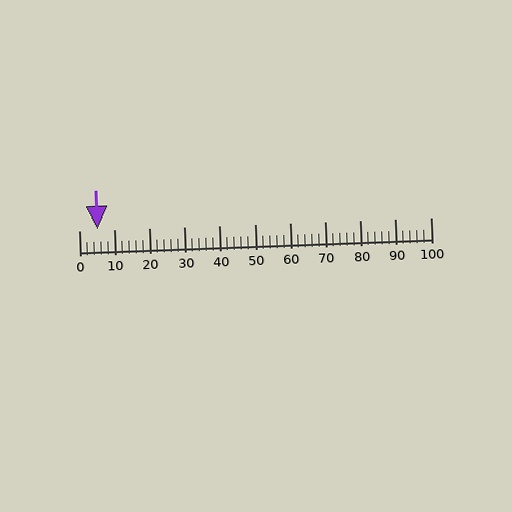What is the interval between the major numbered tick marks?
The major tick marks are spaced 10 units apart.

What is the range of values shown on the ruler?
The ruler shows values from 0 to 100.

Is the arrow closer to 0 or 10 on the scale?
The arrow is closer to 10.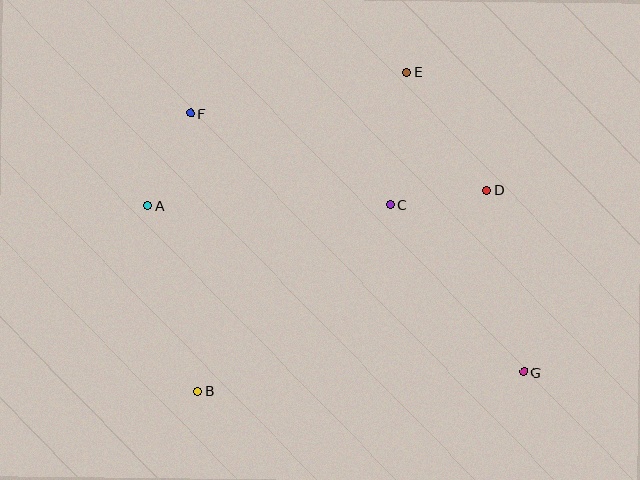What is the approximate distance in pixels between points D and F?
The distance between D and F is approximately 305 pixels.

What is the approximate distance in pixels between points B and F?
The distance between B and F is approximately 278 pixels.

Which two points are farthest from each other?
Points F and G are farthest from each other.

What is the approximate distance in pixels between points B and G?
The distance between B and G is approximately 326 pixels.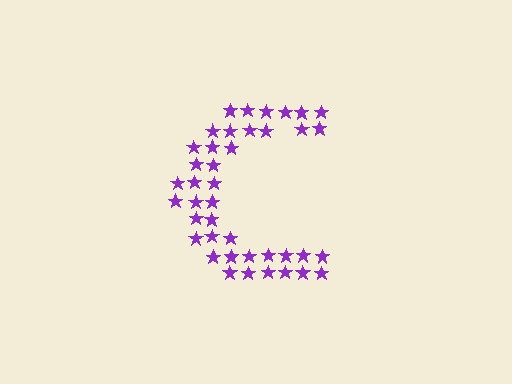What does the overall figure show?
The overall figure shows the letter C.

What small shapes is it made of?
It is made of small stars.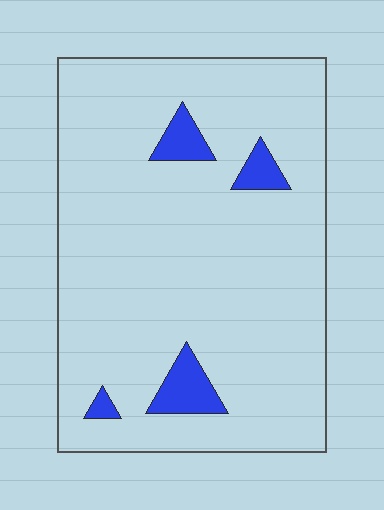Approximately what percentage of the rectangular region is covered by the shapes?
Approximately 5%.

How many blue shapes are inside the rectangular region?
4.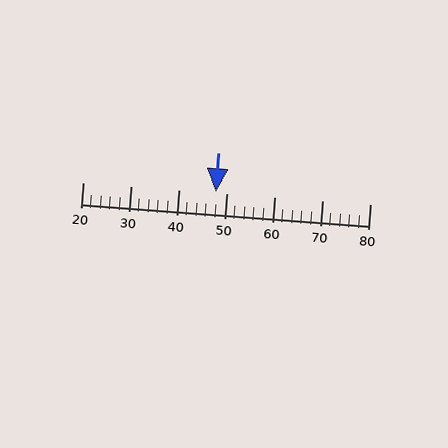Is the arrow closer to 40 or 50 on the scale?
The arrow is closer to 50.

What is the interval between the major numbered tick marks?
The major tick marks are spaced 10 units apart.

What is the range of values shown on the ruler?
The ruler shows values from 20 to 80.